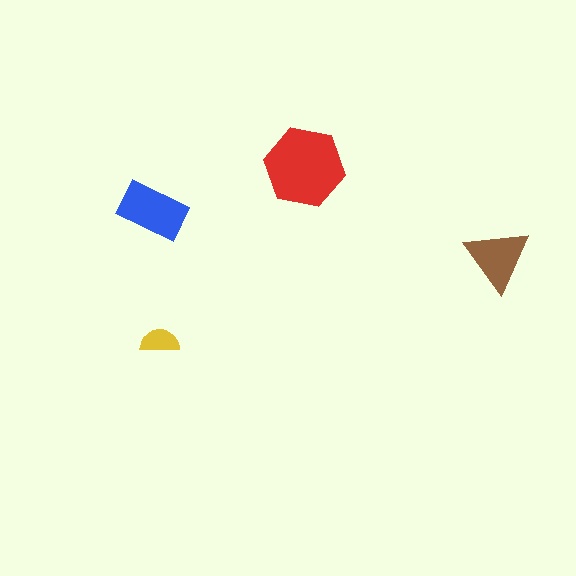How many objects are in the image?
There are 4 objects in the image.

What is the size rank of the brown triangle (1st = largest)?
3rd.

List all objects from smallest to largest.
The yellow semicircle, the brown triangle, the blue rectangle, the red hexagon.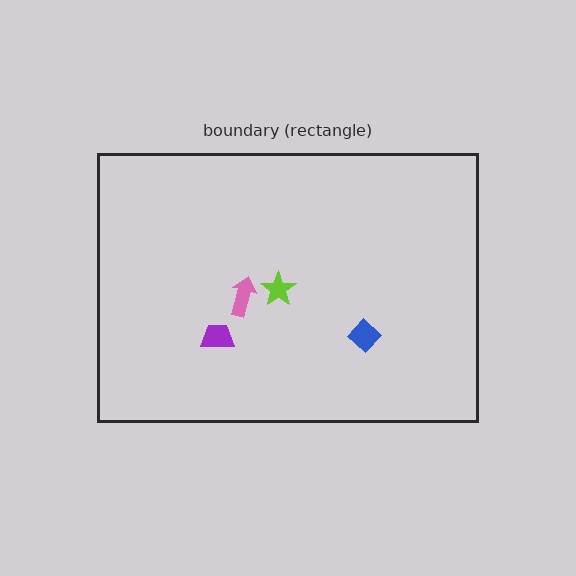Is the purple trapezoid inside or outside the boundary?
Inside.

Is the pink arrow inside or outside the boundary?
Inside.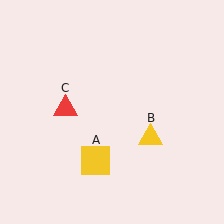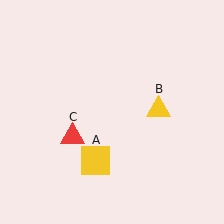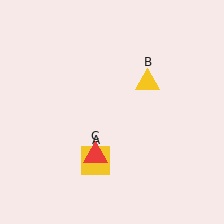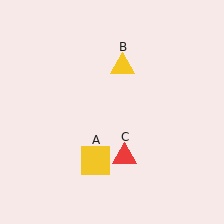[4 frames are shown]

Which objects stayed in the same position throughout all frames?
Yellow square (object A) remained stationary.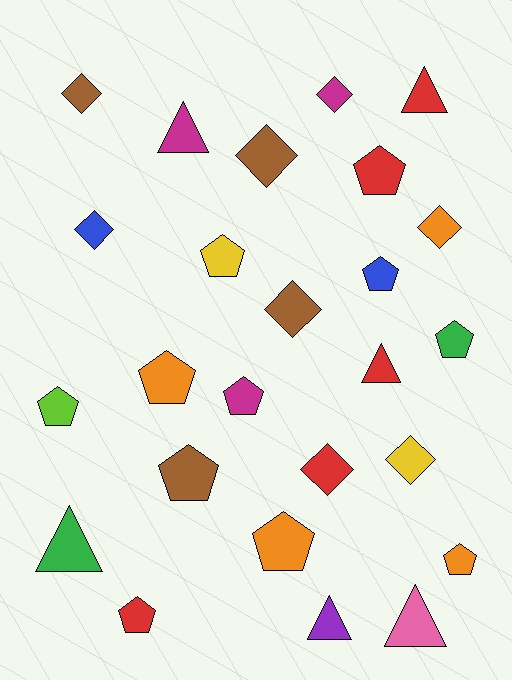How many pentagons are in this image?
There are 11 pentagons.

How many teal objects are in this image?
There are no teal objects.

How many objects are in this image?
There are 25 objects.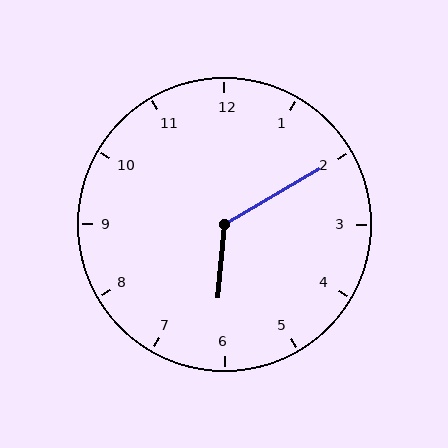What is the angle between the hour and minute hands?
Approximately 125 degrees.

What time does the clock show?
6:10.